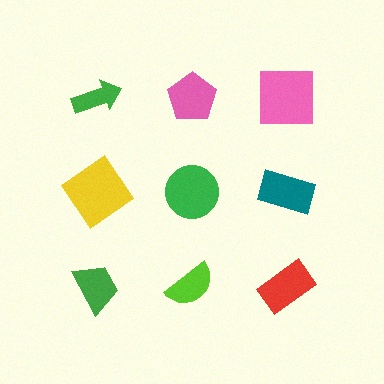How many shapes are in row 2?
3 shapes.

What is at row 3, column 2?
A lime semicircle.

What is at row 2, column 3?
A teal rectangle.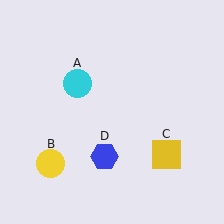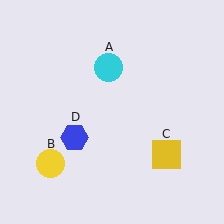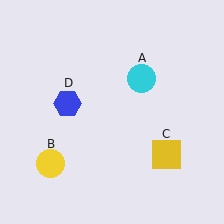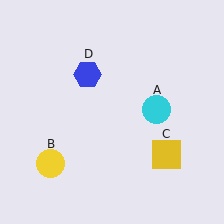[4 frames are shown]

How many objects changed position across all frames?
2 objects changed position: cyan circle (object A), blue hexagon (object D).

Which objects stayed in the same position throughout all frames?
Yellow circle (object B) and yellow square (object C) remained stationary.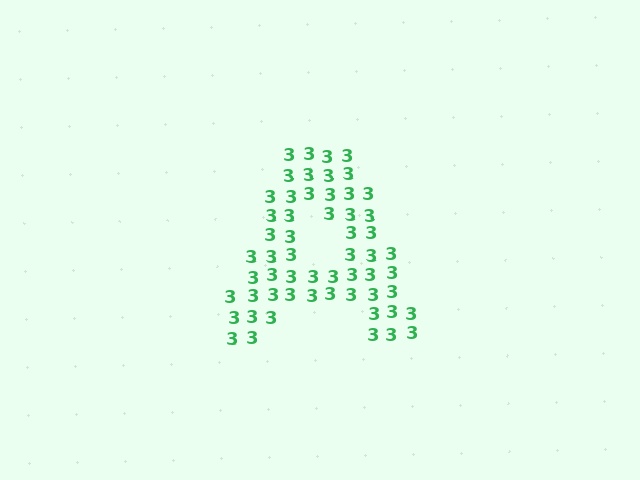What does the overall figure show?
The overall figure shows the letter A.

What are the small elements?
The small elements are digit 3's.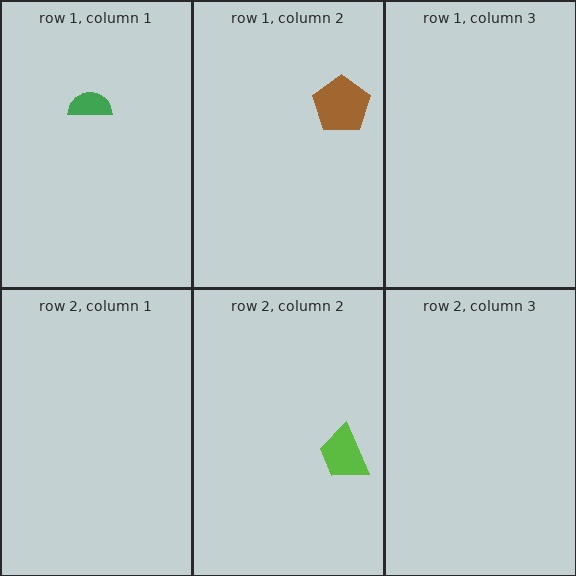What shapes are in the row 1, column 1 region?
The green semicircle.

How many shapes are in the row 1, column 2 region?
1.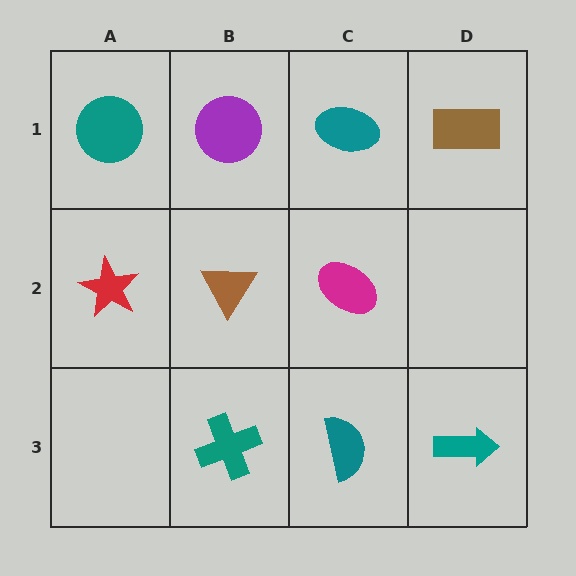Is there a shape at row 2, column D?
No, that cell is empty.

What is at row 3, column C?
A teal semicircle.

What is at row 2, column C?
A magenta ellipse.